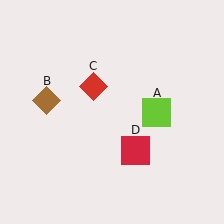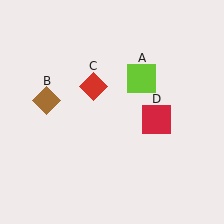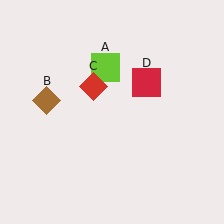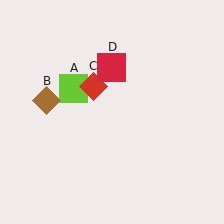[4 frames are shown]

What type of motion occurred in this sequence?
The lime square (object A), red square (object D) rotated counterclockwise around the center of the scene.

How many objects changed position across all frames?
2 objects changed position: lime square (object A), red square (object D).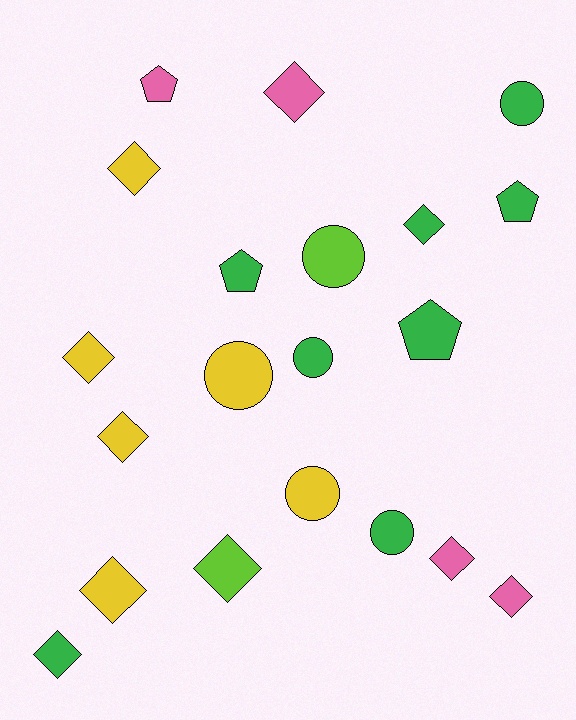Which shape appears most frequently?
Diamond, with 10 objects.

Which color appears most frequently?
Green, with 8 objects.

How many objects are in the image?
There are 20 objects.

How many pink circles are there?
There are no pink circles.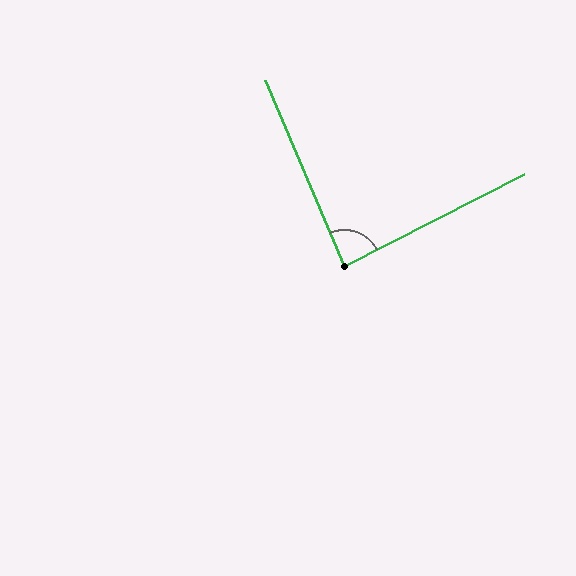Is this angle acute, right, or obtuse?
It is approximately a right angle.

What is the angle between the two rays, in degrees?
Approximately 86 degrees.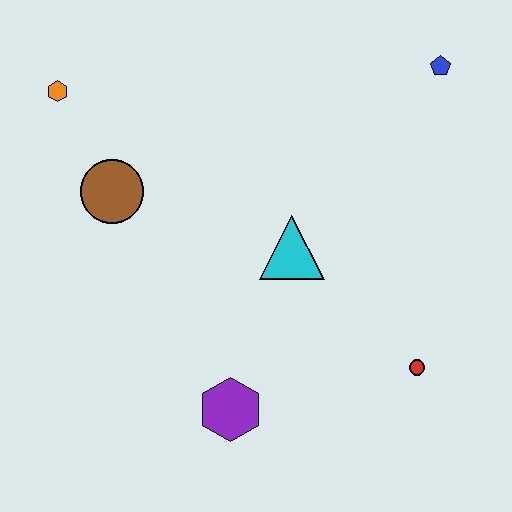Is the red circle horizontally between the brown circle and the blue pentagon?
Yes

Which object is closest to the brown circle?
The orange hexagon is closest to the brown circle.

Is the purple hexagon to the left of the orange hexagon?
No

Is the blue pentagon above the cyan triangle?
Yes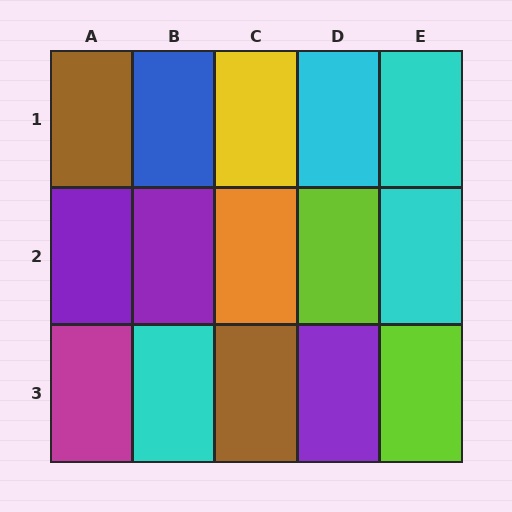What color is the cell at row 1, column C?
Yellow.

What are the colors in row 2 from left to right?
Purple, purple, orange, lime, cyan.